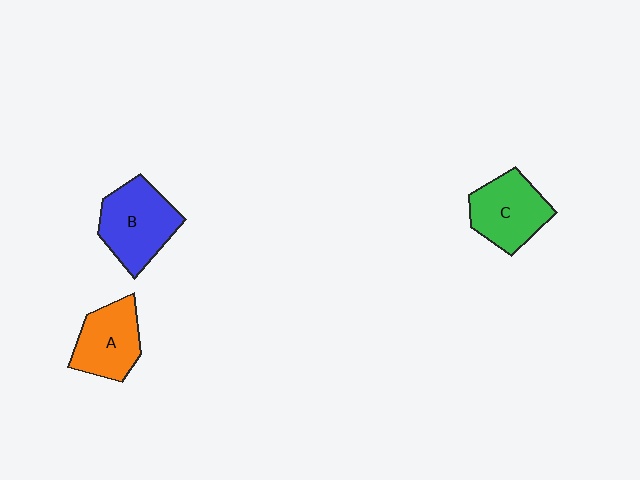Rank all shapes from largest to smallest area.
From largest to smallest: B (blue), C (green), A (orange).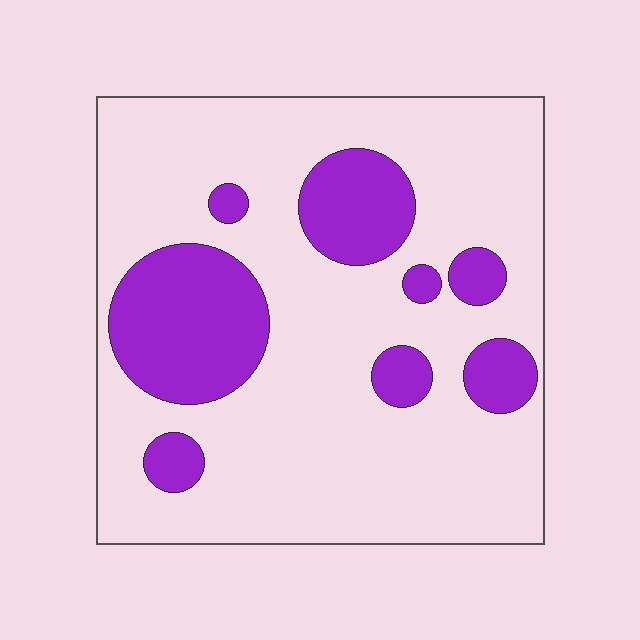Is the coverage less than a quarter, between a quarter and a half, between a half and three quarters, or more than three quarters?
Less than a quarter.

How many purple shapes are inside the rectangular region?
8.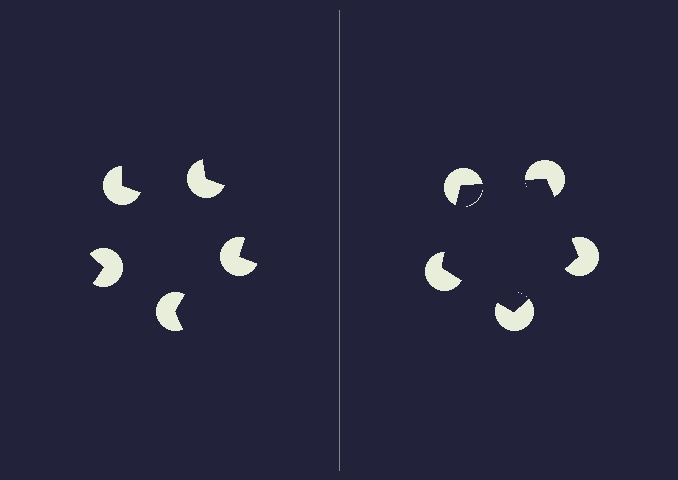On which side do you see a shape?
An illusory pentagon appears on the right side. On the left side the wedge cuts are rotated, so no coherent shape forms.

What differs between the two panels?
The pac-man discs are positioned identically on both sides; only the wedge orientations differ. On the right they align to a pentagon; on the left they are misaligned.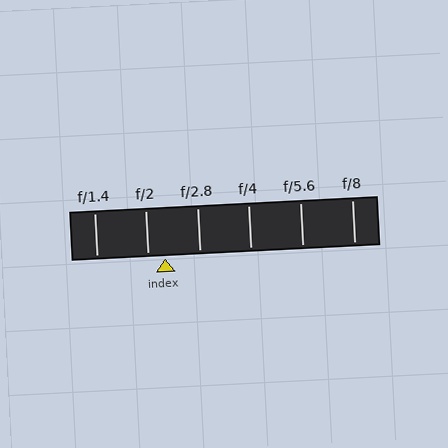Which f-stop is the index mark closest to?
The index mark is closest to f/2.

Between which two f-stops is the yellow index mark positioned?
The index mark is between f/2 and f/2.8.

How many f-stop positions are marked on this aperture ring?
There are 6 f-stop positions marked.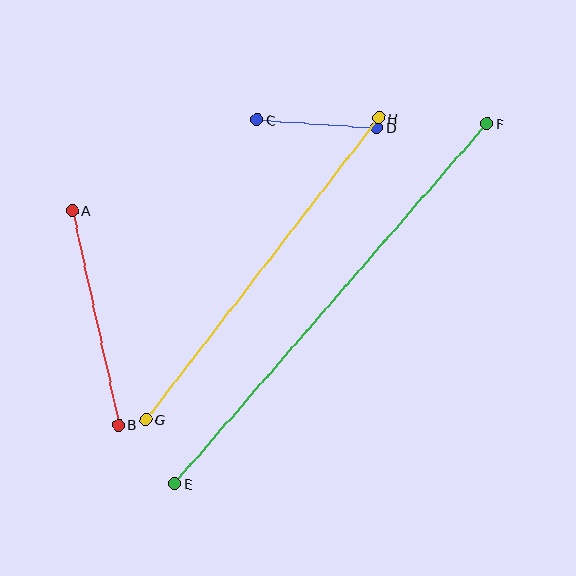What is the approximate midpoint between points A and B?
The midpoint is at approximately (95, 318) pixels.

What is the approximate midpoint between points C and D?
The midpoint is at approximately (317, 124) pixels.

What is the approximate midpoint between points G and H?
The midpoint is at approximately (262, 269) pixels.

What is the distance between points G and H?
The distance is approximately 381 pixels.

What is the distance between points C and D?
The distance is approximately 120 pixels.